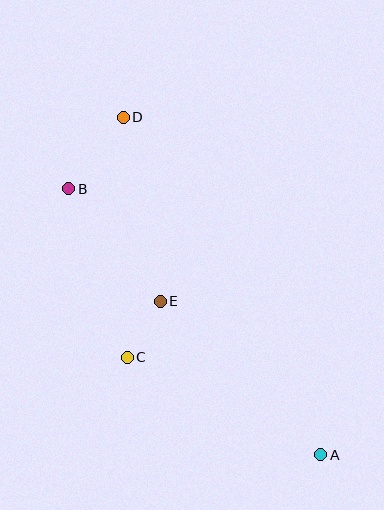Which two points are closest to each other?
Points C and E are closest to each other.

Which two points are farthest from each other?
Points A and D are farthest from each other.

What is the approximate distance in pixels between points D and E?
The distance between D and E is approximately 188 pixels.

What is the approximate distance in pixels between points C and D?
The distance between C and D is approximately 240 pixels.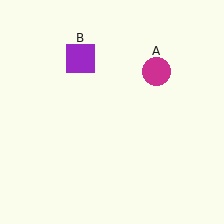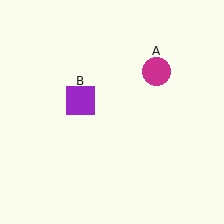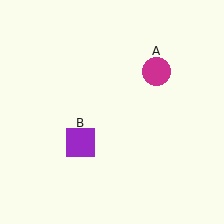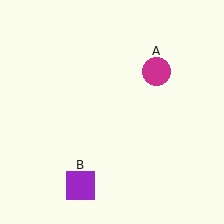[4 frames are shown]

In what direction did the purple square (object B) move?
The purple square (object B) moved down.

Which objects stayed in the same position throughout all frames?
Magenta circle (object A) remained stationary.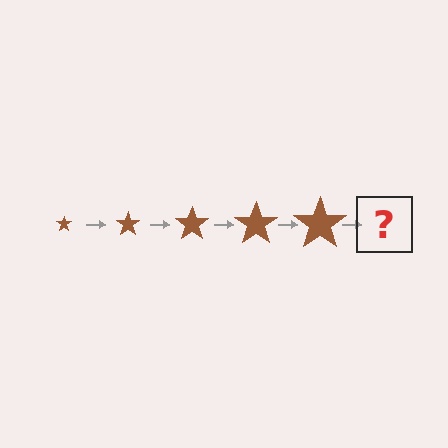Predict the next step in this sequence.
The next step is a brown star, larger than the previous one.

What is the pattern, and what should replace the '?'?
The pattern is that the star gets progressively larger each step. The '?' should be a brown star, larger than the previous one.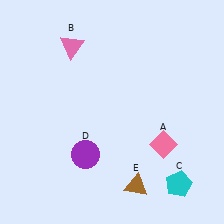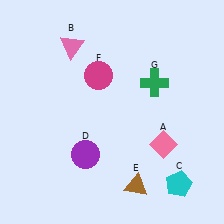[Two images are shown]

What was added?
A magenta circle (F), a green cross (G) were added in Image 2.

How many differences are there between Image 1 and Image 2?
There are 2 differences between the two images.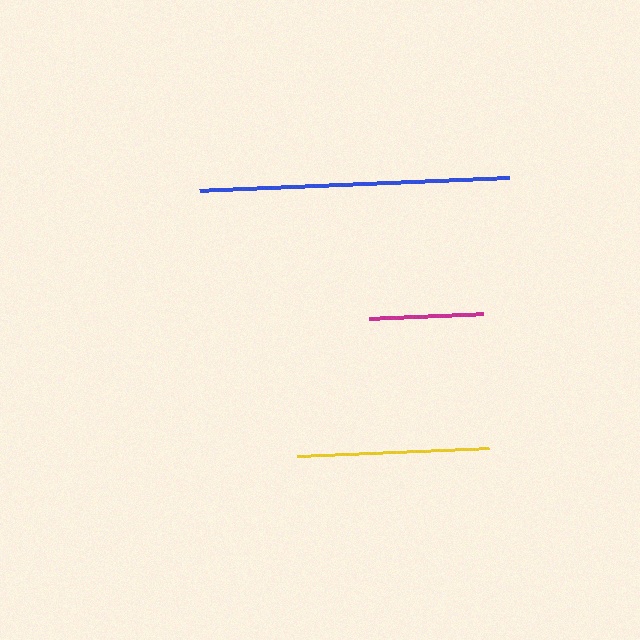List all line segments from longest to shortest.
From longest to shortest: blue, yellow, magenta.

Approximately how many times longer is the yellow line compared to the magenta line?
The yellow line is approximately 1.7 times the length of the magenta line.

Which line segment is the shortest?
The magenta line is the shortest at approximately 114 pixels.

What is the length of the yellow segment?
The yellow segment is approximately 192 pixels long.